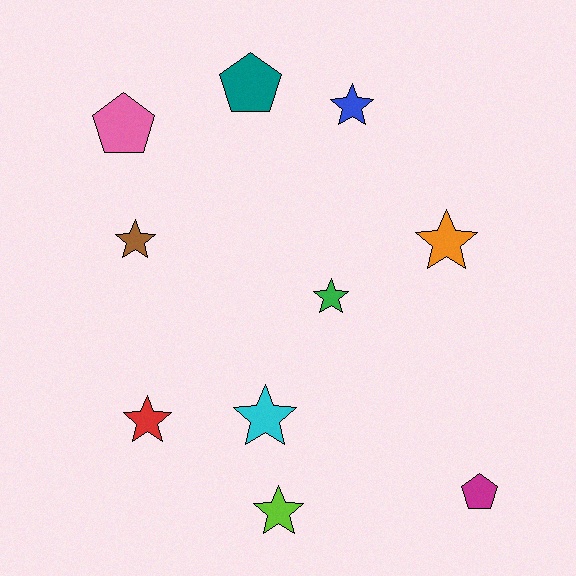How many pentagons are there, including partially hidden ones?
There are 3 pentagons.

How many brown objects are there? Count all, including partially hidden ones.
There is 1 brown object.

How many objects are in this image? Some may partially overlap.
There are 10 objects.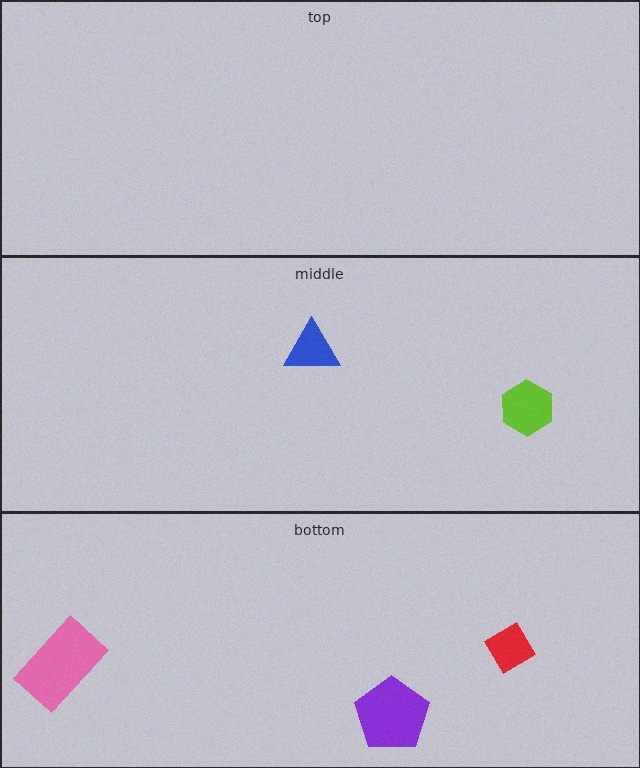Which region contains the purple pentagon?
The bottom region.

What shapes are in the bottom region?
The red diamond, the purple pentagon, the pink rectangle.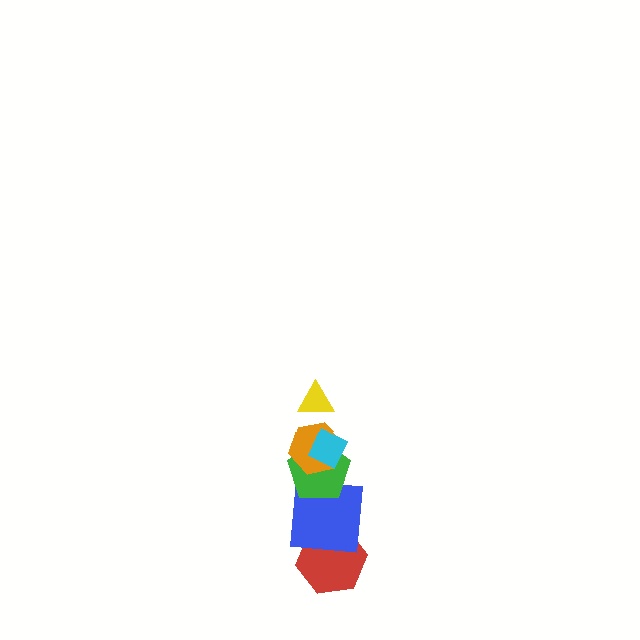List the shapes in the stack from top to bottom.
From top to bottom: the yellow triangle, the cyan diamond, the orange hexagon, the green pentagon, the blue square, the red hexagon.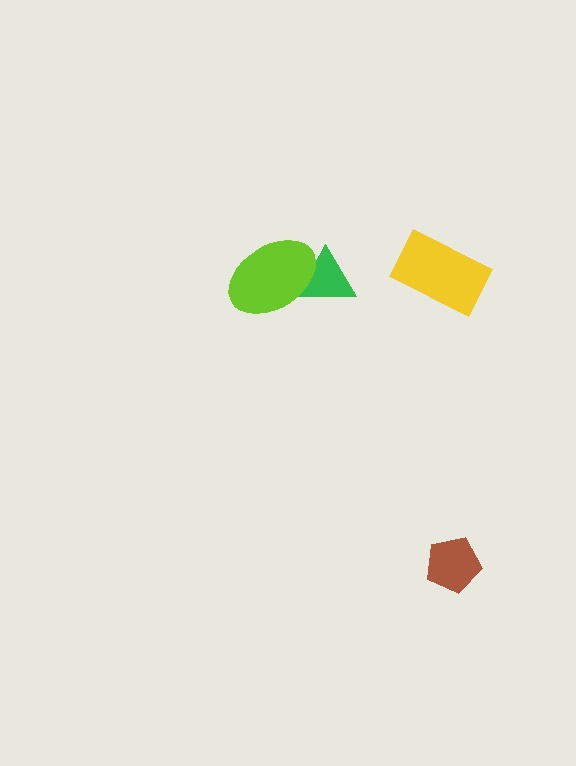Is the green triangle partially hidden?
Yes, it is partially covered by another shape.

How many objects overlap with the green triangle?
1 object overlaps with the green triangle.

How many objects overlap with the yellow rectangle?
0 objects overlap with the yellow rectangle.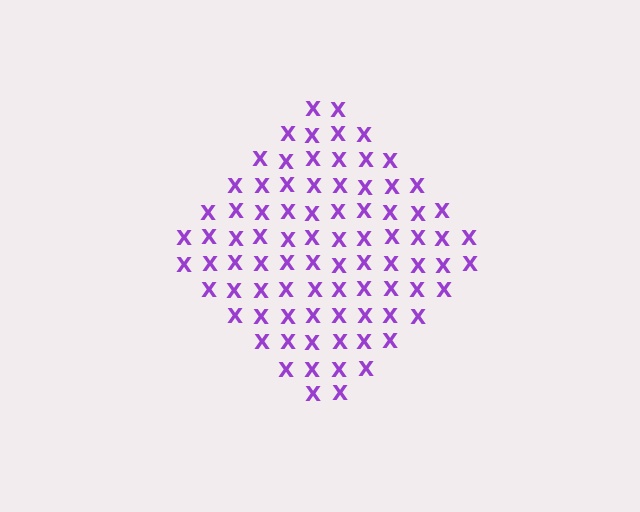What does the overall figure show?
The overall figure shows a diamond.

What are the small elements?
The small elements are letter X's.